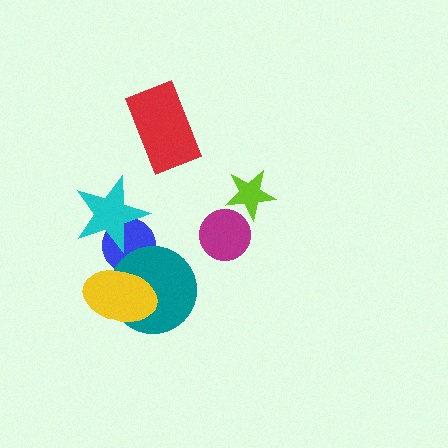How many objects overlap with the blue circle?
3 objects overlap with the blue circle.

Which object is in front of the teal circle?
The yellow ellipse is in front of the teal circle.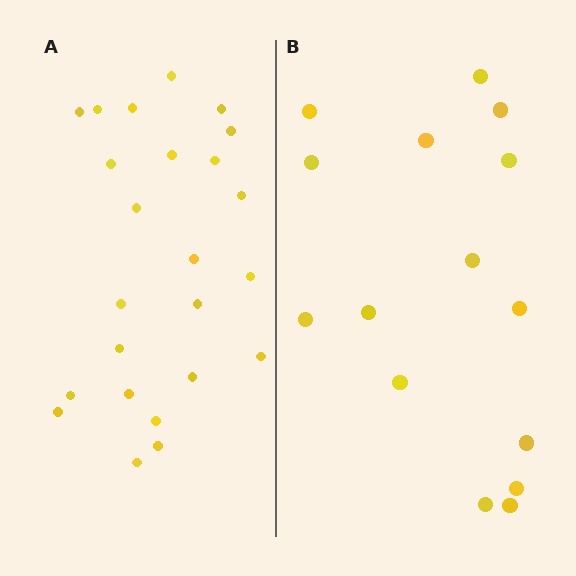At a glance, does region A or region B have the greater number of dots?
Region A (the left region) has more dots.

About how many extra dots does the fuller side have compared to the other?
Region A has roughly 8 or so more dots than region B.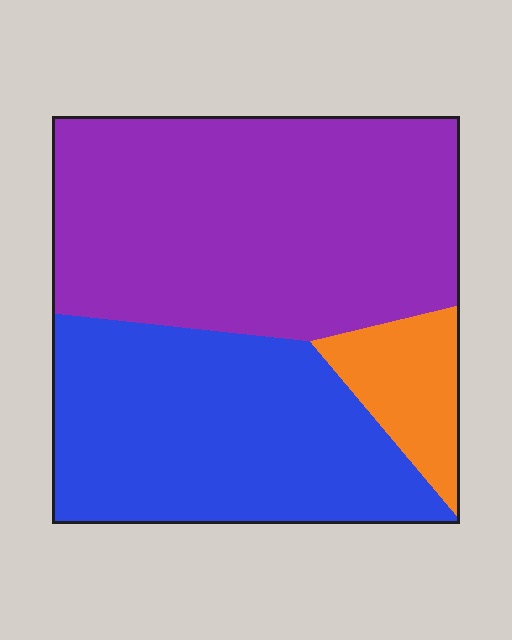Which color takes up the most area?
Purple, at roughly 50%.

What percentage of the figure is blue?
Blue covers around 40% of the figure.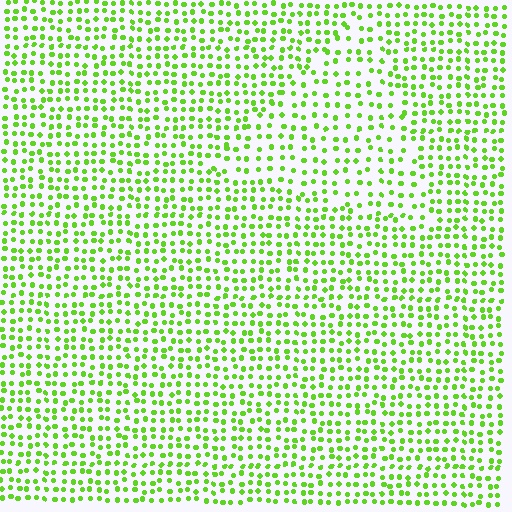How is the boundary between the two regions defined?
The boundary is defined by a change in element density (approximately 1.5x ratio). All elements are the same color, size, and shape.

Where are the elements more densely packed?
The elements are more densely packed outside the triangle boundary.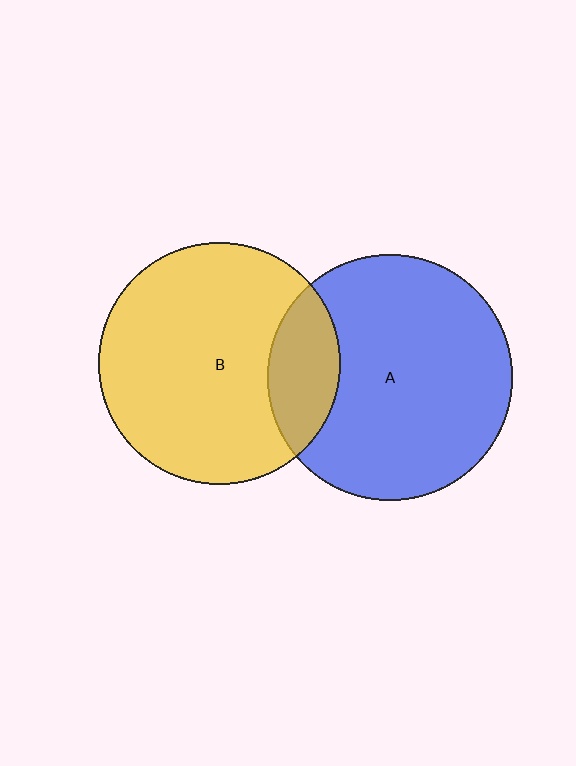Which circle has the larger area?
Circle A (blue).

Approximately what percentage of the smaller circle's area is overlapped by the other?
Approximately 20%.